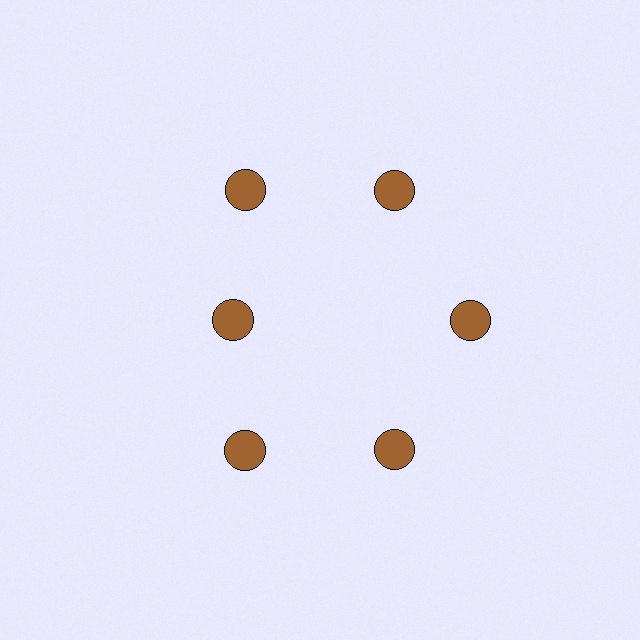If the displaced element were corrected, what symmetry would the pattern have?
It would have 6-fold rotational symmetry — the pattern would map onto itself every 60 degrees.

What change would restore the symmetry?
The symmetry would be restored by moving it outward, back onto the ring so that all 6 circles sit at equal angles and equal distance from the center.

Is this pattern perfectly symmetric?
No. The 6 brown circles are arranged in a ring, but one element near the 9 o'clock position is pulled inward toward the center, breaking the 6-fold rotational symmetry.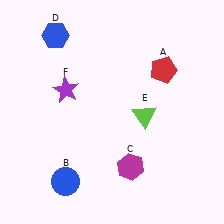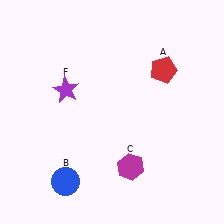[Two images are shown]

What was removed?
The blue hexagon (D), the lime triangle (E) were removed in Image 2.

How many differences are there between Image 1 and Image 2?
There are 2 differences between the two images.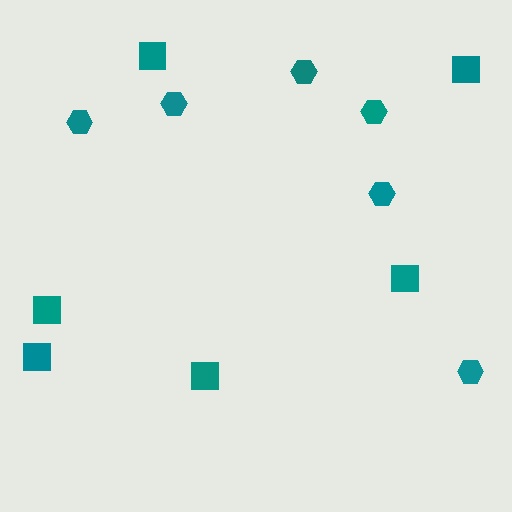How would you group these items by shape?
There are 2 groups: one group of squares (6) and one group of hexagons (6).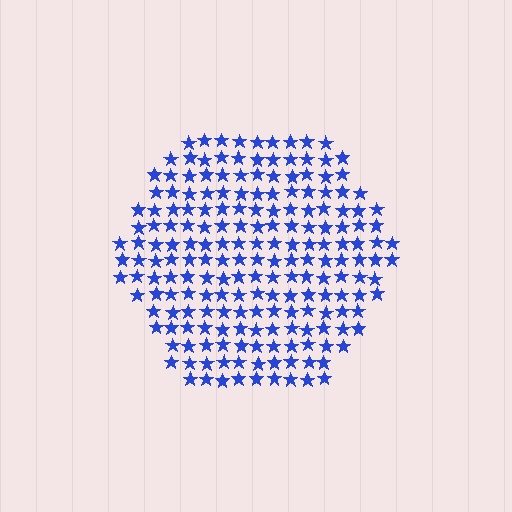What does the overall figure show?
The overall figure shows a hexagon.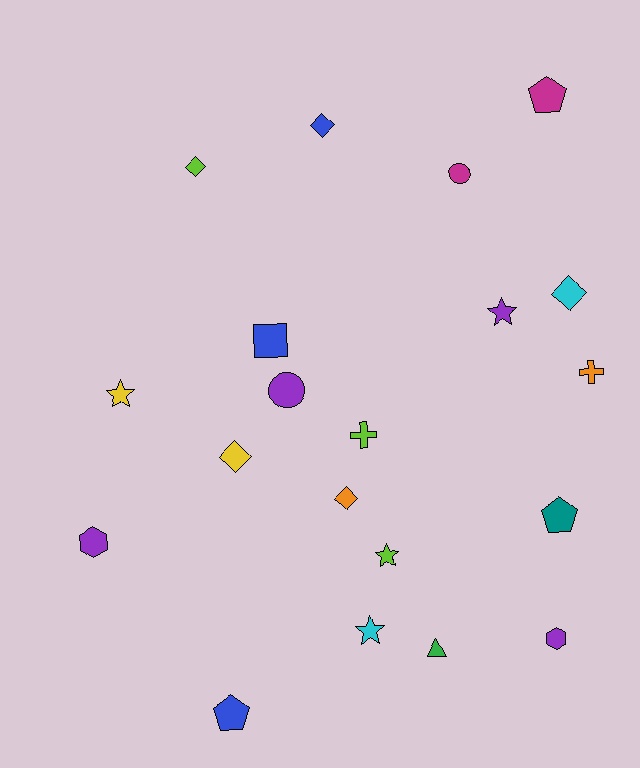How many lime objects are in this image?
There are 3 lime objects.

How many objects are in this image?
There are 20 objects.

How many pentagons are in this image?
There are 3 pentagons.